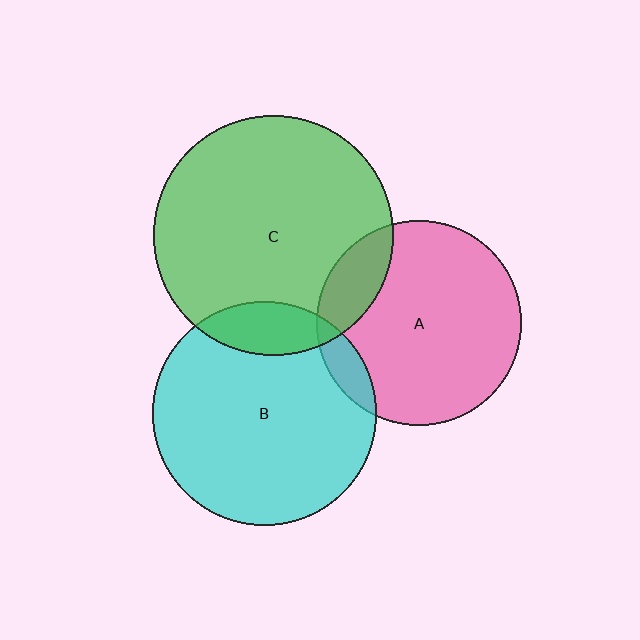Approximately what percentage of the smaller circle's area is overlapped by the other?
Approximately 15%.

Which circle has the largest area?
Circle C (green).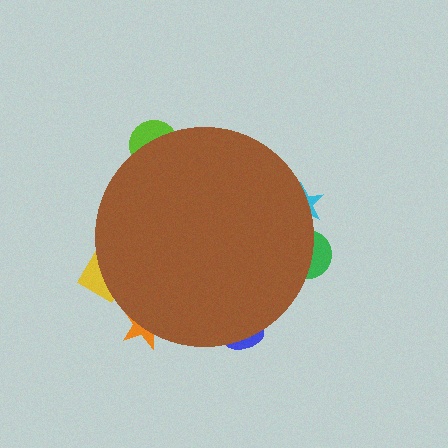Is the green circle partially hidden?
Yes, the green circle is partially hidden behind the brown circle.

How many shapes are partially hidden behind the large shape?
6 shapes are partially hidden.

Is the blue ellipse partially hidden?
Yes, the blue ellipse is partially hidden behind the brown circle.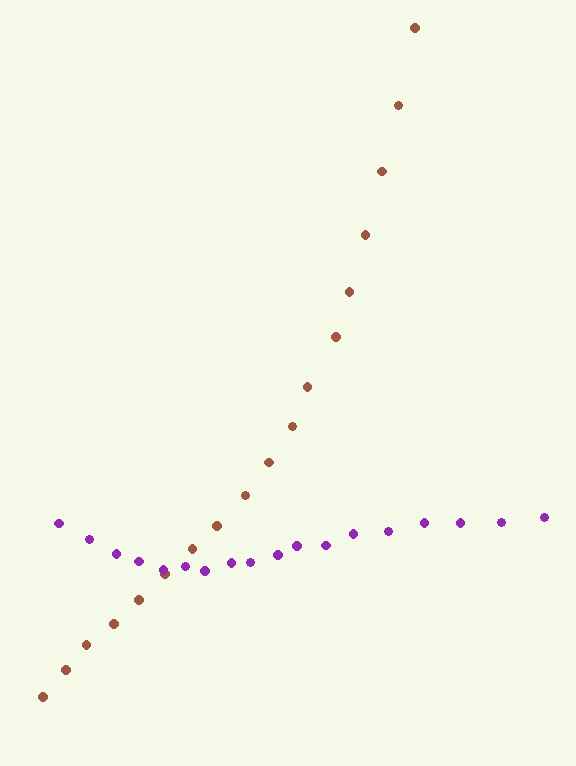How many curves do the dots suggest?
There are 2 distinct paths.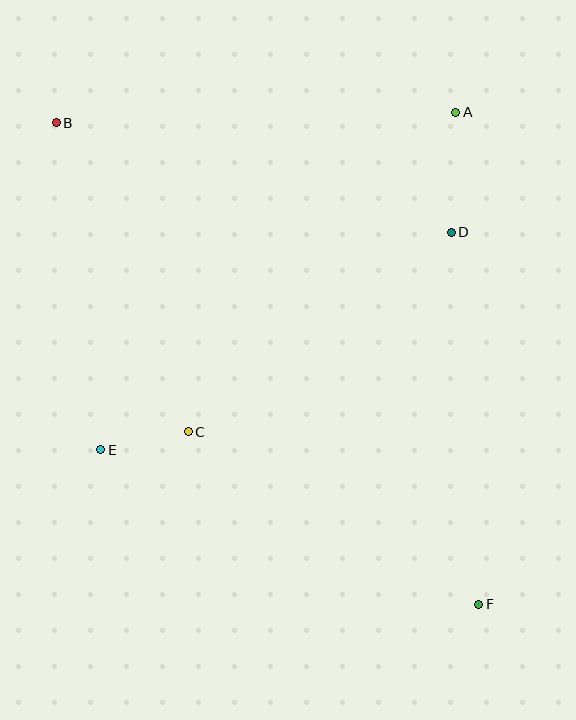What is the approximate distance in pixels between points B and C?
The distance between B and C is approximately 336 pixels.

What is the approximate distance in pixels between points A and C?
The distance between A and C is approximately 417 pixels.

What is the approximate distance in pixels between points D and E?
The distance between D and E is approximately 413 pixels.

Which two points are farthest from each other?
Points B and F are farthest from each other.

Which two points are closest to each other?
Points C and E are closest to each other.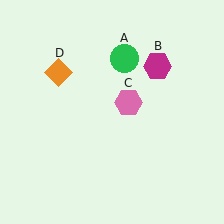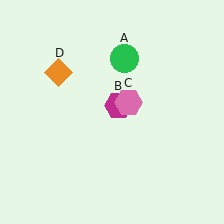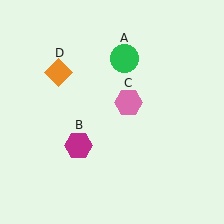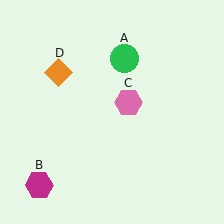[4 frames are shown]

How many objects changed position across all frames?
1 object changed position: magenta hexagon (object B).